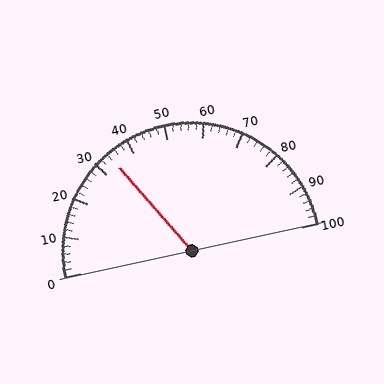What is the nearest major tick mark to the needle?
The nearest major tick mark is 30.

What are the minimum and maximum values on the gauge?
The gauge ranges from 0 to 100.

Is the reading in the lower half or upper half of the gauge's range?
The reading is in the lower half of the range (0 to 100).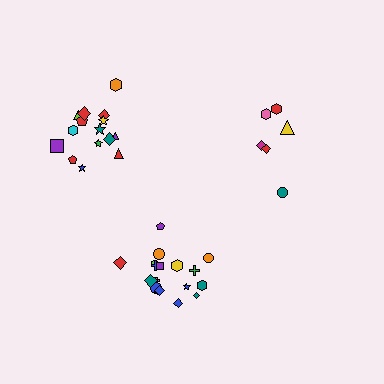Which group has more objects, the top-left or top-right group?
The top-left group.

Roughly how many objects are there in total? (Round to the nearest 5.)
Roughly 40 objects in total.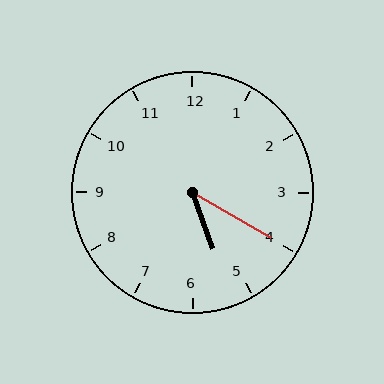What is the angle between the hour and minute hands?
Approximately 40 degrees.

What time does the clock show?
5:20.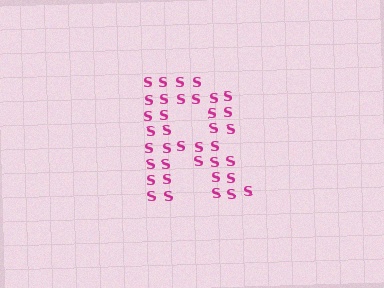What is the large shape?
The large shape is the letter R.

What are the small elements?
The small elements are letter S's.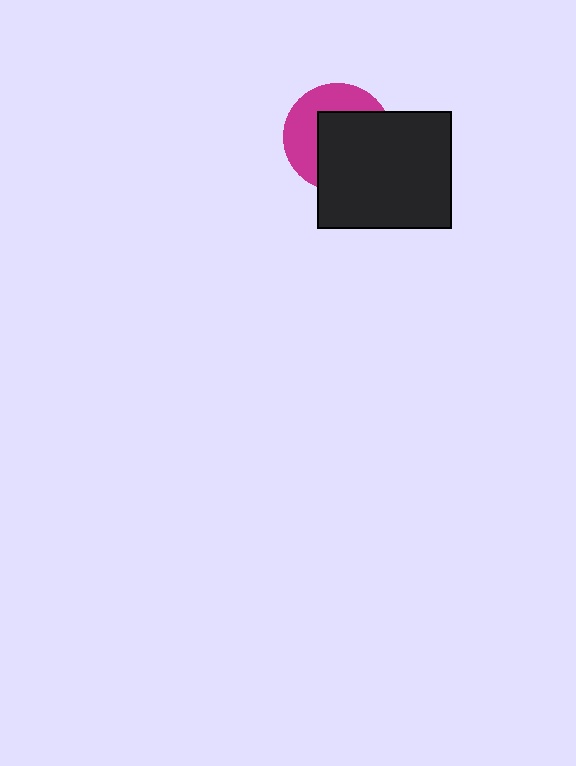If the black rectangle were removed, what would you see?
You would see the complete magenta circle.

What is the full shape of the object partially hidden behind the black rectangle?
The partially hidden object is a magenta circle.